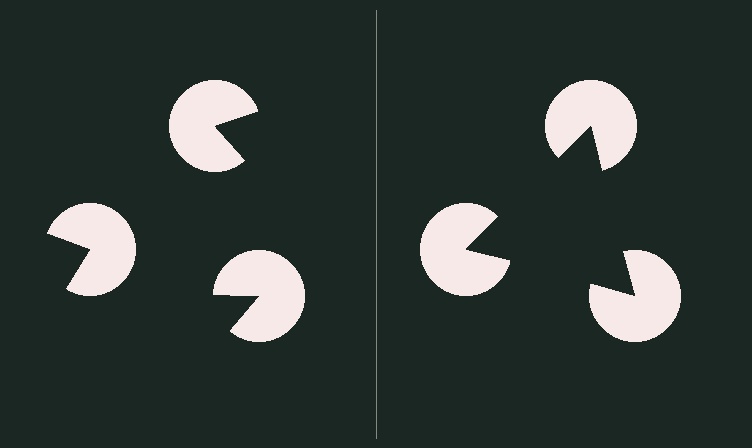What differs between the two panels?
The pac-man discs are positioned identically on both sides; only the wedge orientations differ. On the right they align to a triangle; on the left they are misaligned.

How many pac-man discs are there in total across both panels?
6 — 3 on each side.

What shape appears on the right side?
An illusory triangle.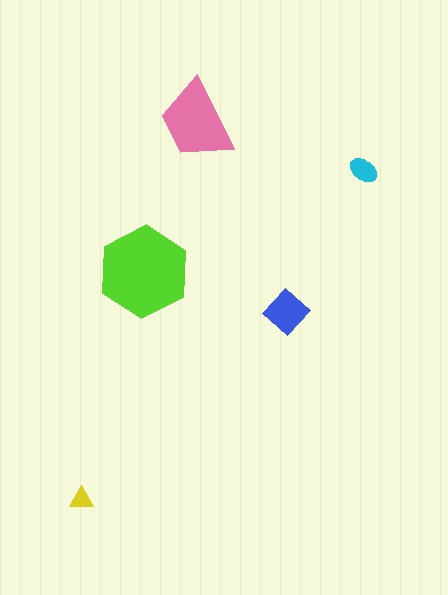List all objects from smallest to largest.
The yellow triangle, the cyan ellipse, the blue diamond, the pink trapezoid, the lime hexagon.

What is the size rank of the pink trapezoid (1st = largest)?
2nd.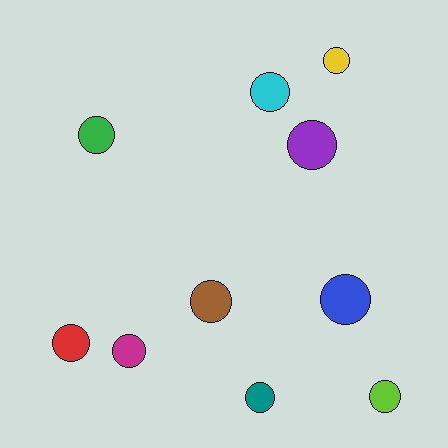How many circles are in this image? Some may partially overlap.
There are 10 circles.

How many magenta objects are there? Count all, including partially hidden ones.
There is 1 magenta object.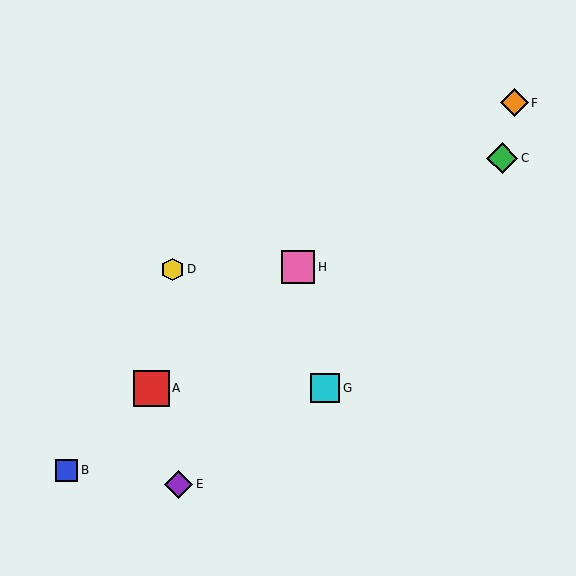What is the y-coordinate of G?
Object G is at y≈388.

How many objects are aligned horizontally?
2 objects (A, G) are aligned horizontally.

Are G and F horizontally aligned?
No, G is at y≈388 and F is at y≈103.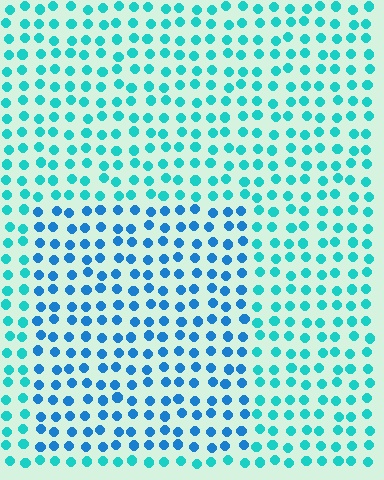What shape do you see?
I see a rectangle.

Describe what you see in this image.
The image is filled with small cyan elements in a uniform arrangement. A rectangle-shaped region is visible where the elements are tinted to a slightly different hue, forming a subtle color boundary.